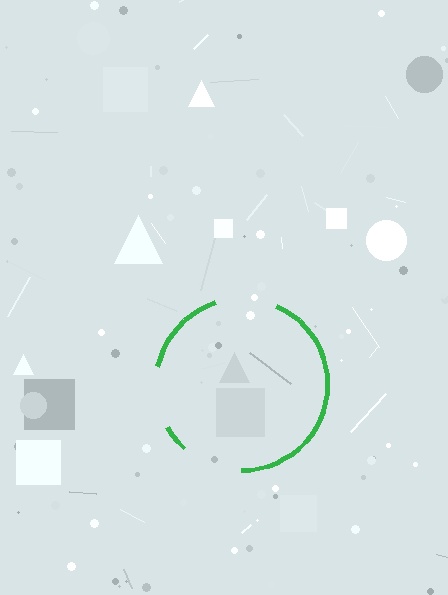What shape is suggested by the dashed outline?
The dashed outline suggests a circle.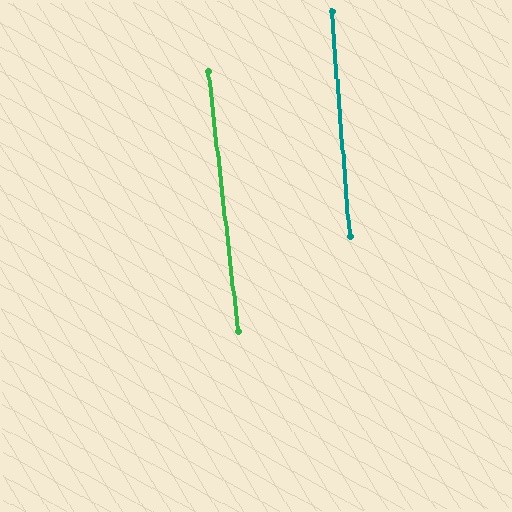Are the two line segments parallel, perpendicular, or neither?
Parallel — their directions differ by only 1.8°.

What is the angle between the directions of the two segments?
Approximately 2 degrees.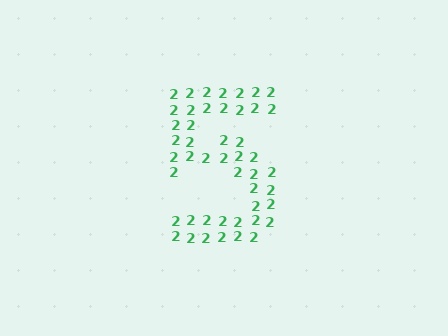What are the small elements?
The small elements are digit 2's.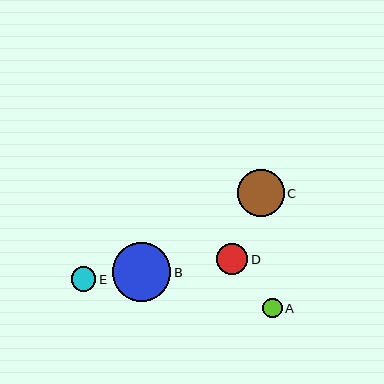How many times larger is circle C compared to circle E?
Circle C is approximately 1.9 times the size of circle E.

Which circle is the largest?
Circle B is the largest with a size of approximately 58 pixels.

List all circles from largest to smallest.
From largest to smallest: B, C, D, E, A.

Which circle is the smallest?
Circle A is the smallest with a size of approximately 20 pixels.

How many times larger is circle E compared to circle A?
Circle E is approximately 1.2 times the size of circle A.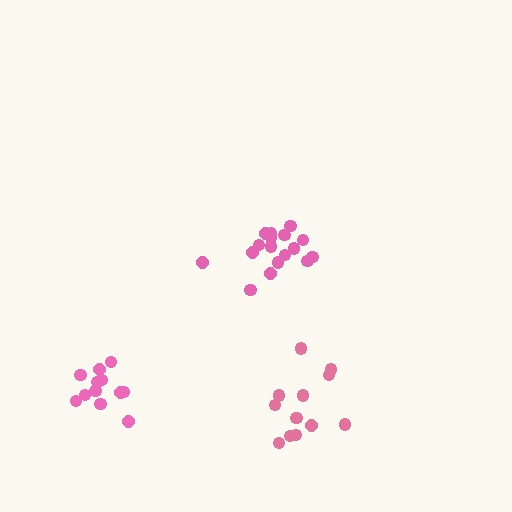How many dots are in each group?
Group 1: 12 dots, Group 2: 17 dots, Group 3: 12 dots (41 total).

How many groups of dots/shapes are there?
There are 3 groups.